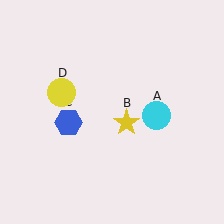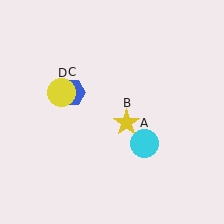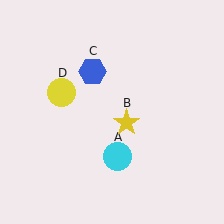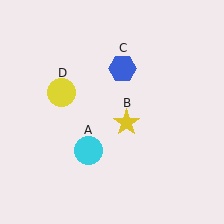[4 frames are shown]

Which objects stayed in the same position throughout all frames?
Yellow star (object B) and yellow circle (object D) remained stationary.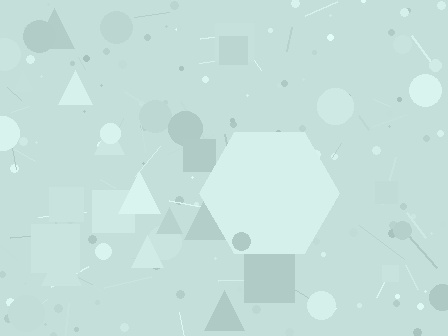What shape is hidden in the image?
A hexagon is hidden in the image.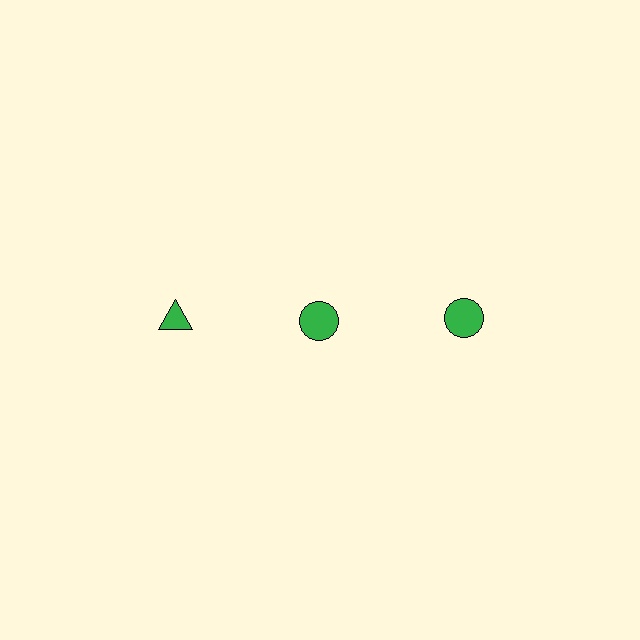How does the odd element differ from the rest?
It has a different shape: triangle instead of circle.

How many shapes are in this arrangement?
There are 3 shapes arranged in a grid pattern.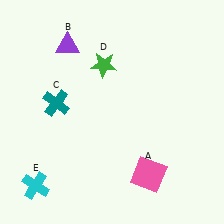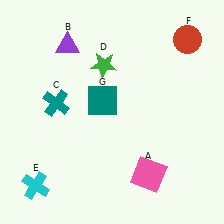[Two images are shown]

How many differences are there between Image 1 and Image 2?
There are 2 differences between the two images.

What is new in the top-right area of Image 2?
A red circle (F) was added in the top-right area of Image 2.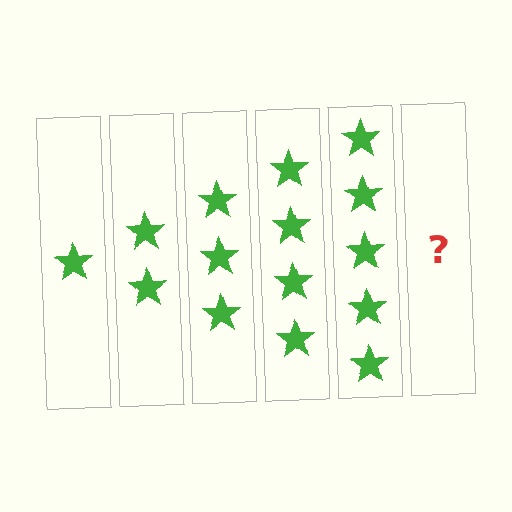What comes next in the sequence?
The next element should be 6 stars.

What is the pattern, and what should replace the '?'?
The pattern is that each step adds one more star. The '?' should be 6 stars.